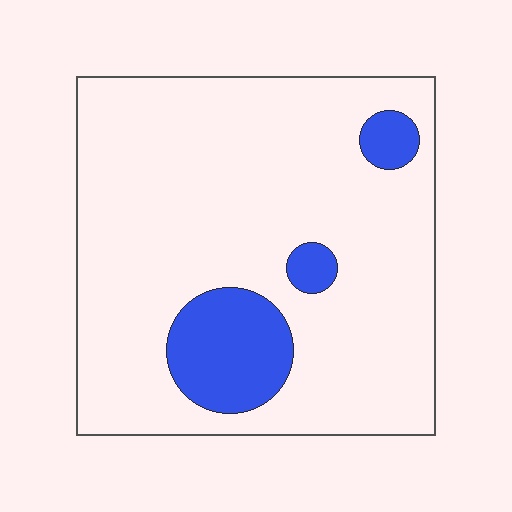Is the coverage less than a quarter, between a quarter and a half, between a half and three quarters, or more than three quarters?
Less than a quarter.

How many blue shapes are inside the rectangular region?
3.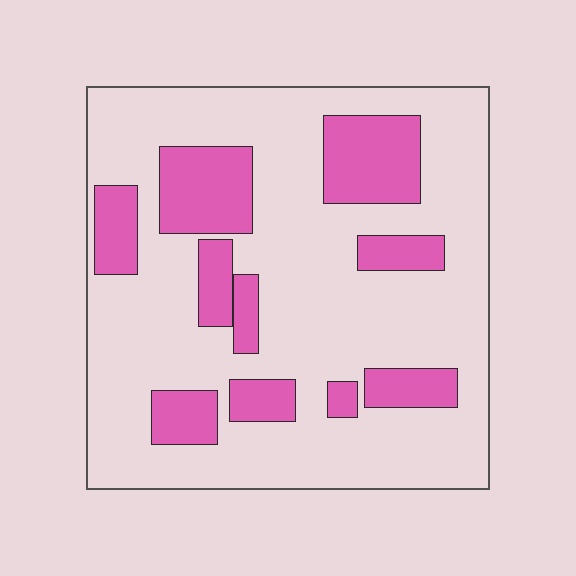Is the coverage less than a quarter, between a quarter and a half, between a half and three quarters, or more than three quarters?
Less than a quarter.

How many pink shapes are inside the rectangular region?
10.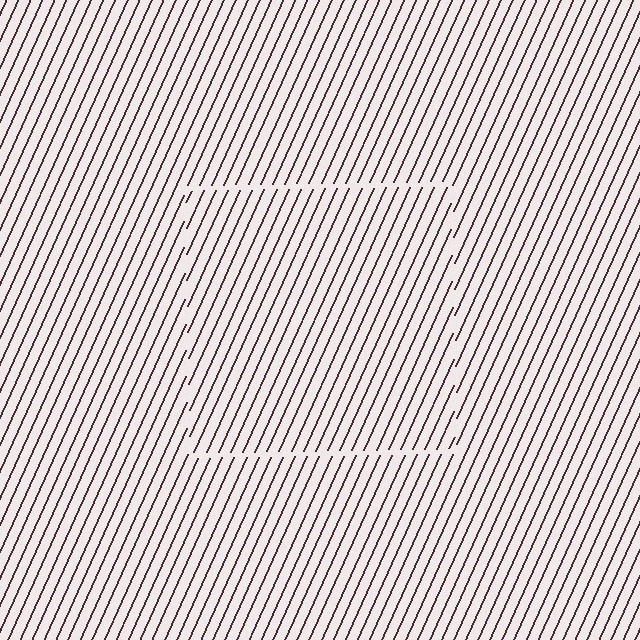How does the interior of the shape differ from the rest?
The interior of the shape contains the same grating, shifted by half a period — the contour is defined by the phase discontinuity where line-ends from the inner and outer gratings abut.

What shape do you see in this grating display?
An illusory square. The interior of the shape contains the same grating, shifted by half a period — the contour is defined by the phase discontinuity where line-ends from the inner and outer gratings abut.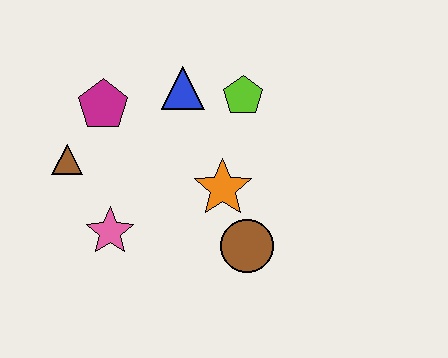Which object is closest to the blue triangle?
The lime pentagon is closest to the blue triangle.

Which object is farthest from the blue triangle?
The brown circle is farthest from the blue triangle.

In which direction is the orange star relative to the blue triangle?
The orange star is below the blue triangle.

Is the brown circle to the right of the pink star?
Yes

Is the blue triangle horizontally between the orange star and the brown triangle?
Yes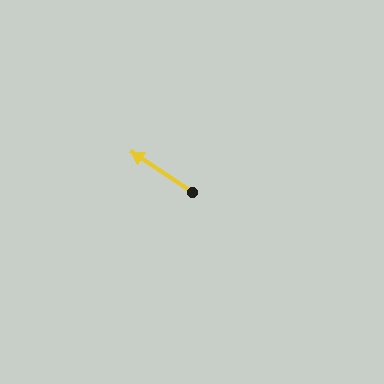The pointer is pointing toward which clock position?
Roughly 10 o'clock.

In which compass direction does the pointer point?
Northwest.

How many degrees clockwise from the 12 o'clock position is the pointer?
Approximately 303 degrees.